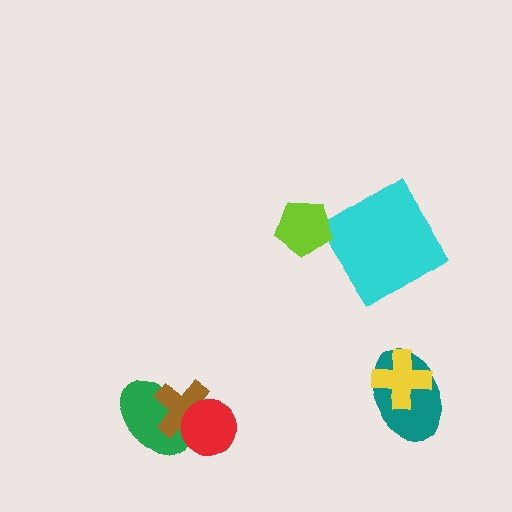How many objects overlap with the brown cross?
2 objects overlap with the brown cross.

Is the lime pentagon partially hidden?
No, no other shape covers it.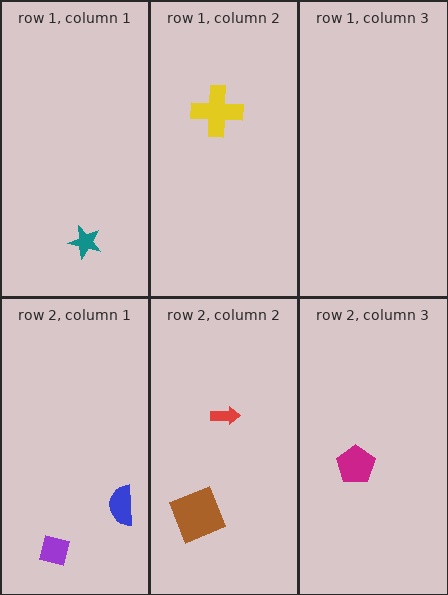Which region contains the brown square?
The row 2, column 2 region.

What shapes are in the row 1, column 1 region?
The teal star.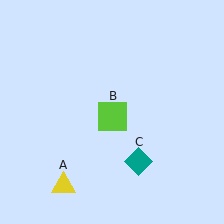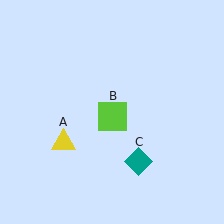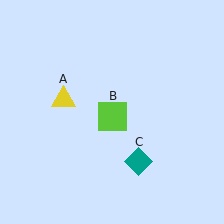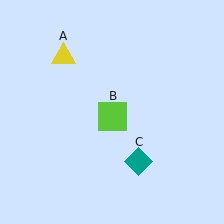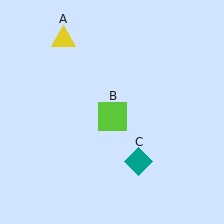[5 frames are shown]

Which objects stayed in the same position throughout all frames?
Lime square (object B) and teal diamond (object C) remained stationary.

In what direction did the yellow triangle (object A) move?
The yellow triangle (object A) moved up.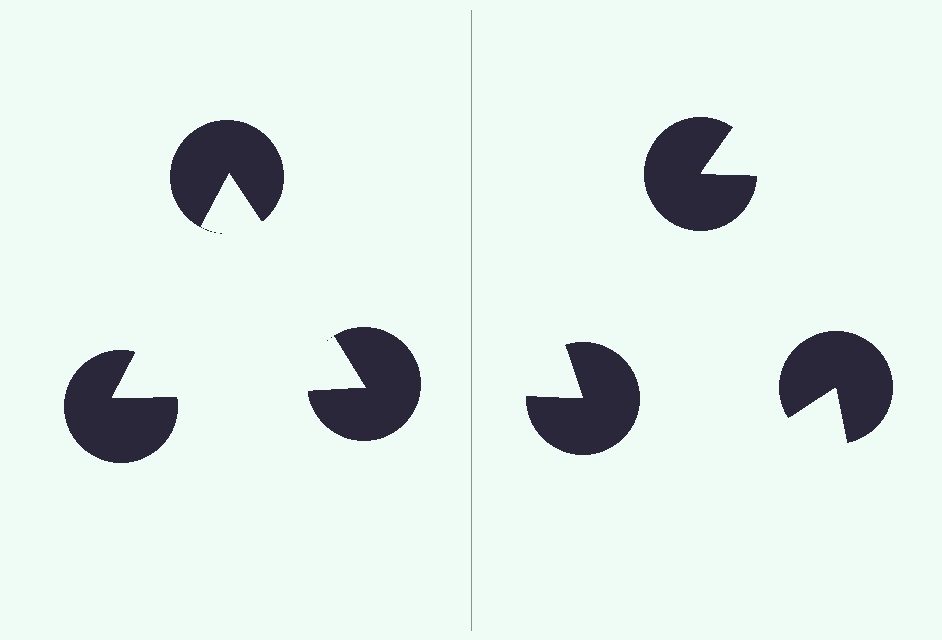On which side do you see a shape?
An illusory triangle appears on the left side. On the right side the wedge cuts are rotated, so no coherent shape forms.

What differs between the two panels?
The pac-man discs are positioned identically on both sides; only the wedge orientations differ. On the left they align to a triangle; on the right they are misaligned.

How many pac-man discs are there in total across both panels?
6 — 3 on each side.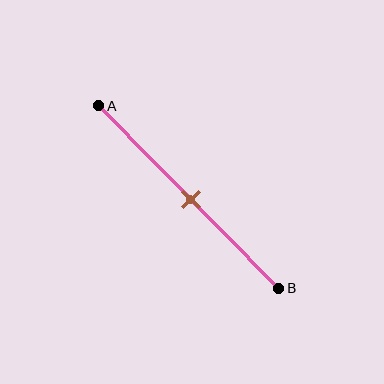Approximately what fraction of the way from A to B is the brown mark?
The brown mark is approximately 50% of the way from A to B.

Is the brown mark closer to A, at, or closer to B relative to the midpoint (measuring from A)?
The brown mark is approximately at the midpoint of segment AB.